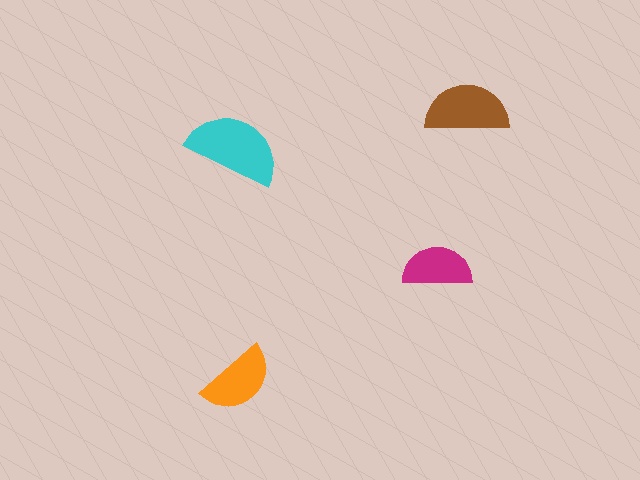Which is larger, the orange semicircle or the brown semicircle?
The brown one.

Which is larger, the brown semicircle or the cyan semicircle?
The cyan one.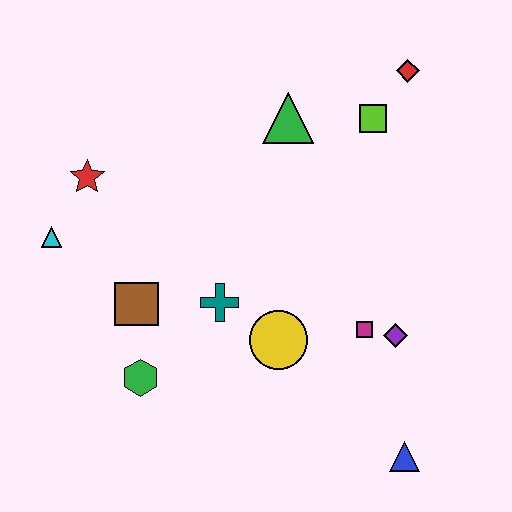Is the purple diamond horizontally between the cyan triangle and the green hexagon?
No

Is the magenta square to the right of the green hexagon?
Yes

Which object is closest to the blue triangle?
The purple diamond is closest to the blue triangle.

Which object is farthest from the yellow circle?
The red diamond is farthest from the yellow circle.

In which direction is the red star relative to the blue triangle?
The red star is to the left of the blue triangle.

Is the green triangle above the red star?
Yes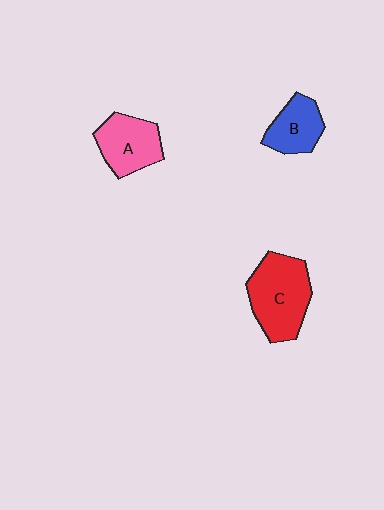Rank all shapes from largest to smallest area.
From largest to smallest: C (red), A (pink), B (blue).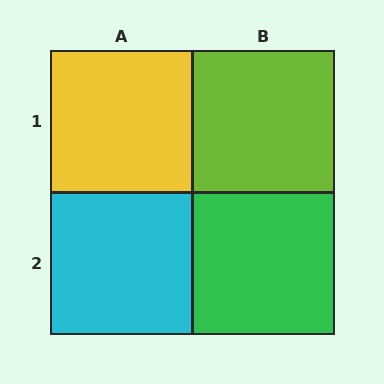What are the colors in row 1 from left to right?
Yellow, lime.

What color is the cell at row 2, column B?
Green.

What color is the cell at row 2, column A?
Cyan.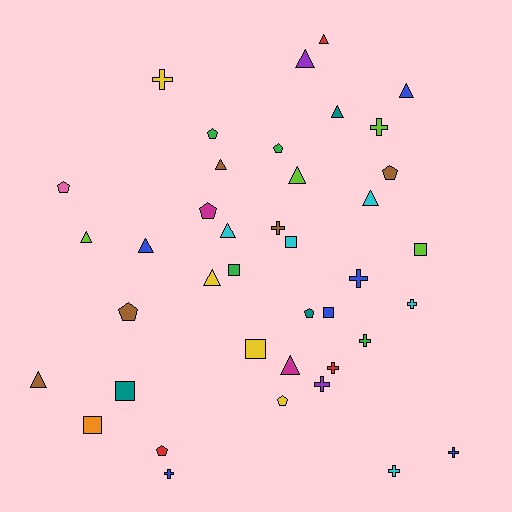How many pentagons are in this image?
There are 9 pentagons.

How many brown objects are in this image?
There are 5 brown objects.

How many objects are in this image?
There are 40 objects.